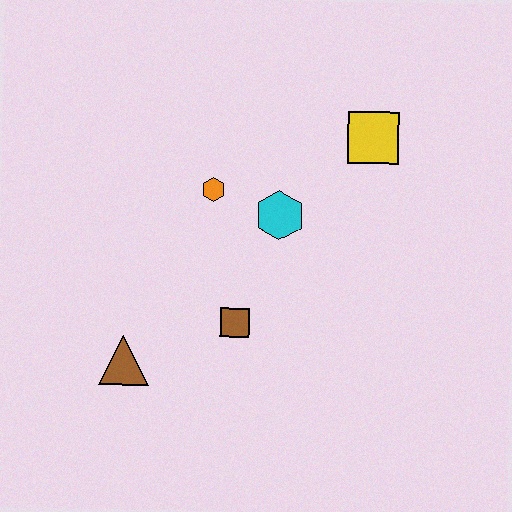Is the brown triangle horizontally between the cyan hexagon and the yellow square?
No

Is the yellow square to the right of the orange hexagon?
Yes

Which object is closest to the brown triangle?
The brown square is closest to the brown triangle.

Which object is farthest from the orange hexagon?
The brown triangle is farthest from the orange hexagon.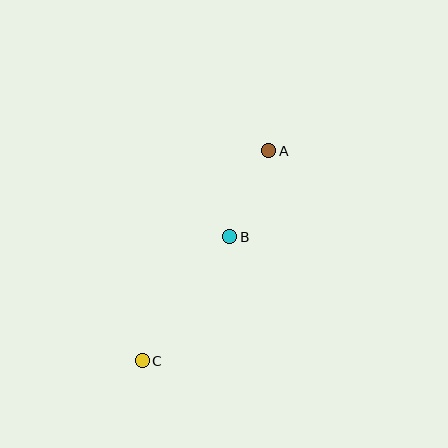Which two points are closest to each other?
Points A and B are closest to each other.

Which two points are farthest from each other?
Points A and C are farthest from each other.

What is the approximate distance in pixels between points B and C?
The distance between B and C is approximately 152 pixels.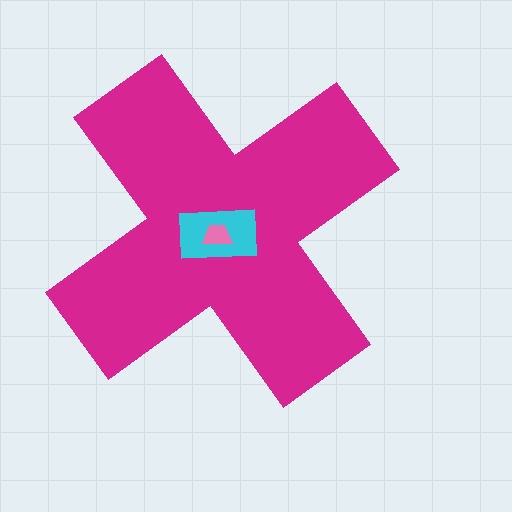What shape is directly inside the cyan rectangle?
The pink trapezoid.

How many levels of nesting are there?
3.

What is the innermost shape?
The pink trapezoid.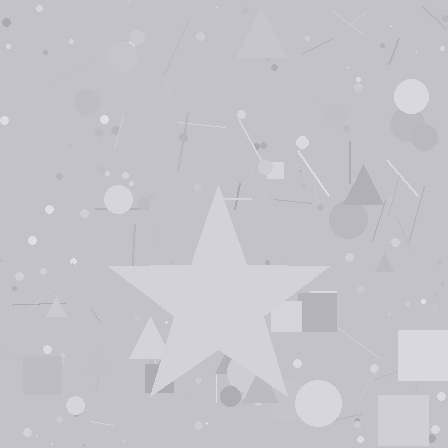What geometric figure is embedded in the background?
A star is embedded in the background.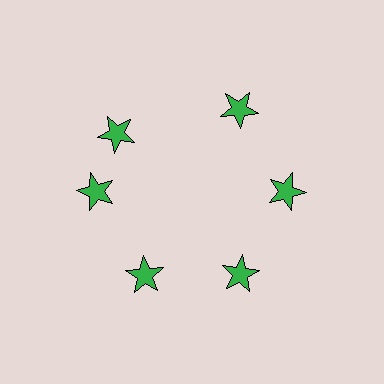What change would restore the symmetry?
The symmetry would be restored by rotating it back into even spacing with its neighbors so that all 6 stars sit at equal angles and equal distance from the center.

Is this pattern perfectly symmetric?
No. The 6 green stars are arranged in a ring, but one element near the 11 o'clock position is rotated out of alignment along the ring, breaking the 6-fold rotational symmetry.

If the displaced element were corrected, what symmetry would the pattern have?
It would have 6-fold rotational symmetry — the pattern would map onto itself every 60 degrees.